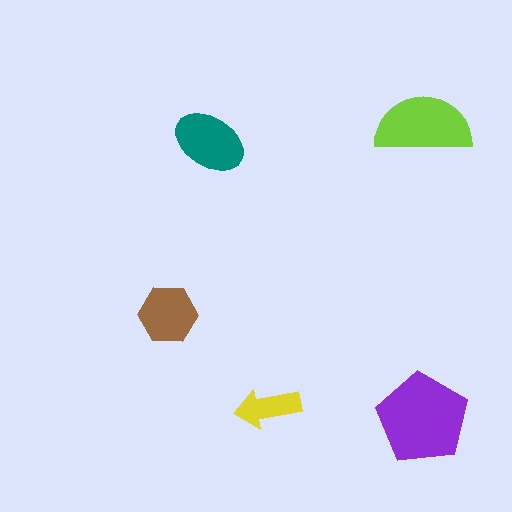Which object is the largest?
The purple pentagon.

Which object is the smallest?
The yellow arrow.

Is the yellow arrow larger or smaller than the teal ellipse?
Smaller.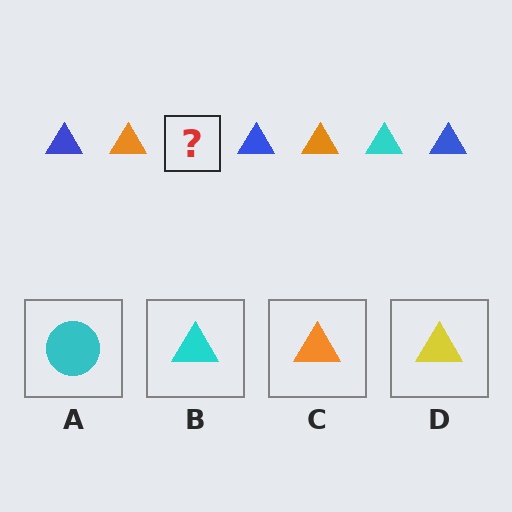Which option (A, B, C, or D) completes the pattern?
B.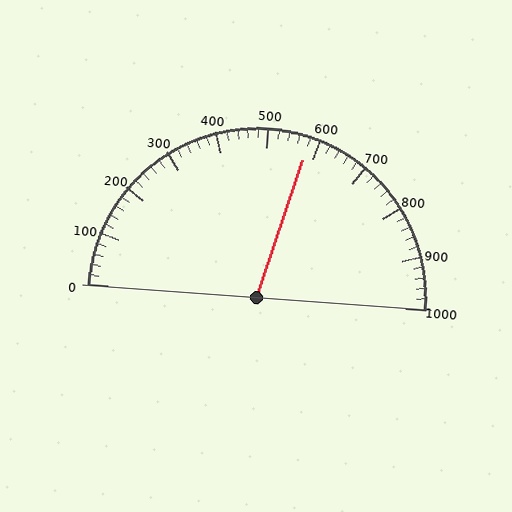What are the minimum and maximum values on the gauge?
The gauge ranges from 0 to 1000.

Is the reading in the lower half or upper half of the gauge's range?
The reading is in the upper half of the range (0 to 1000).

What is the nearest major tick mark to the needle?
The nearest major tick mark is 600.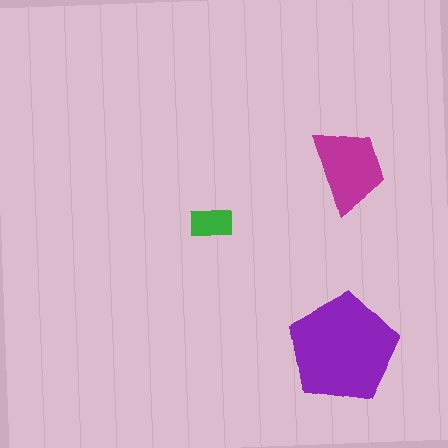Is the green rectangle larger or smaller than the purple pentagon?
Smaller.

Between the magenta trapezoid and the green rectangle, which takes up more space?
The magenta trapezoid.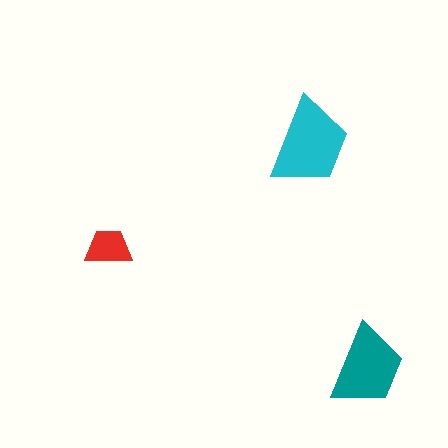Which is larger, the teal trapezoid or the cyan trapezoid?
The cyan one.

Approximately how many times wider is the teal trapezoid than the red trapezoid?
About 2 times wider.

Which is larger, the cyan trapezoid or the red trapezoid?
The cyan one.